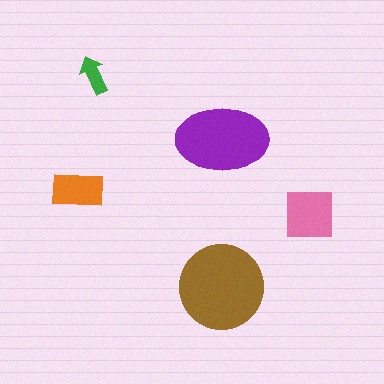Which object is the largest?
The brown circle.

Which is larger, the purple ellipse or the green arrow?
The purple ellipse.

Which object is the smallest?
The green arrow.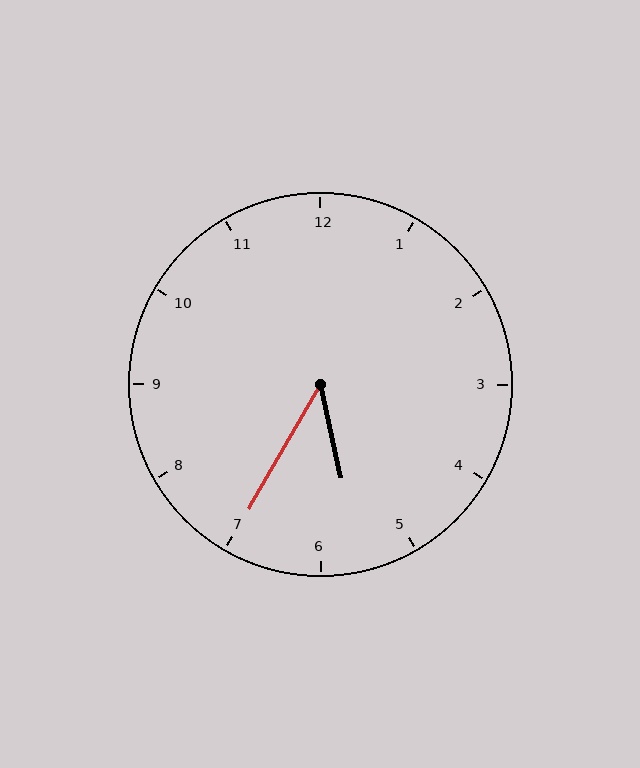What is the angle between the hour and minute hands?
Approximately 42 degrees.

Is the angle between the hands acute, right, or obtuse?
It is acute.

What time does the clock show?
5:35.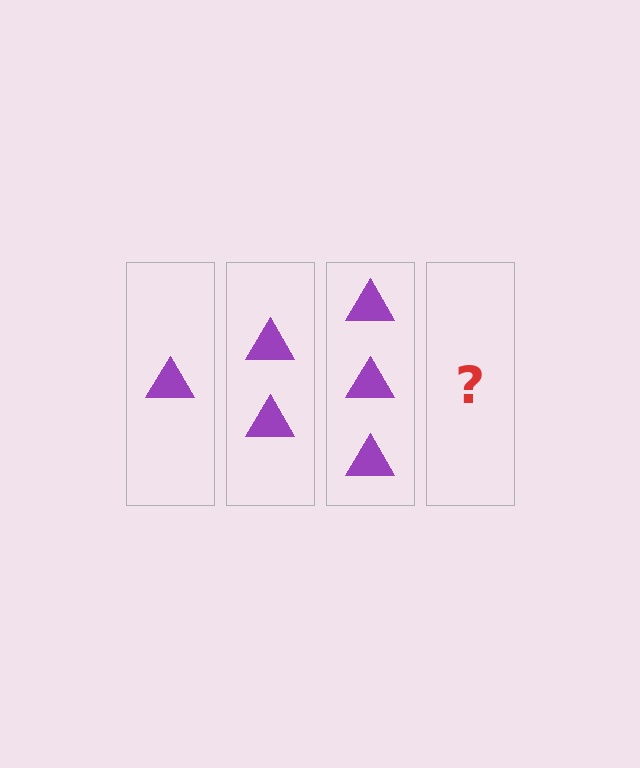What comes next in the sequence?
The next element should be 4 triangles.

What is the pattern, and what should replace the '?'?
The pattern is that each step adds one more triangle. The '?' should be 4 triangles.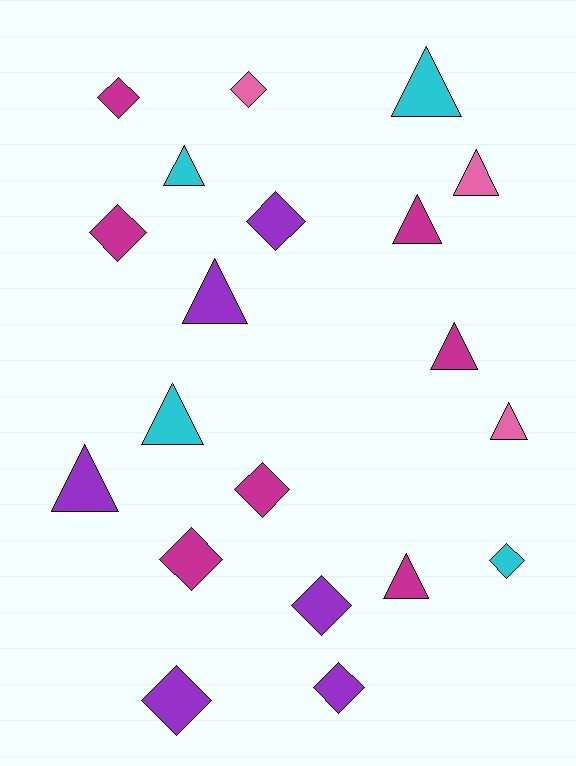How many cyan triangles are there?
There are 3 cyan triangles.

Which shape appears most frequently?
Diamond, with 10 objects.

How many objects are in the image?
There are 20 objects.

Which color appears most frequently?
Magenta, with 7 objects.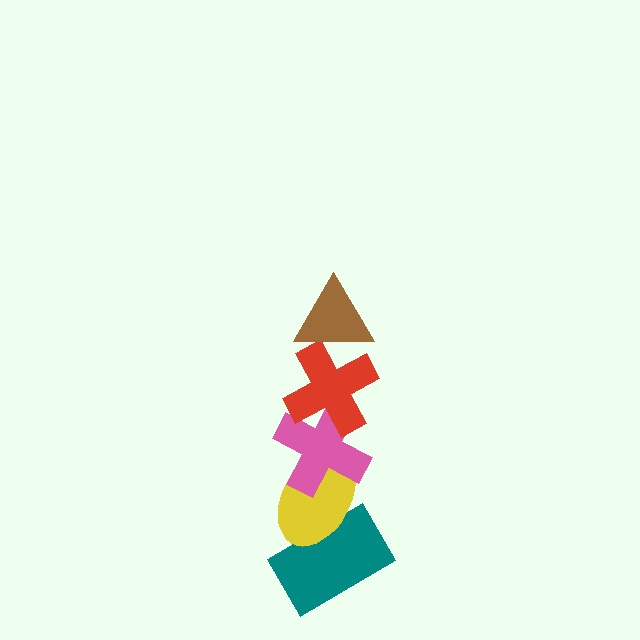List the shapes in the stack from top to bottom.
From top to bottom: the brown triangle, the red cross, the pink cross, the yellow ellipse, the teal rectangle.